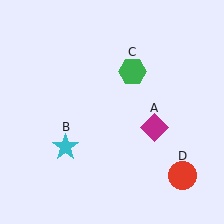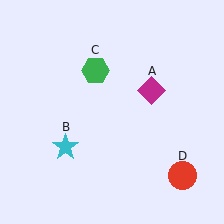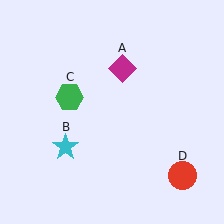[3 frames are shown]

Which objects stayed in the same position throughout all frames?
Cyan star (object B) and red circle (object D) remained stationary.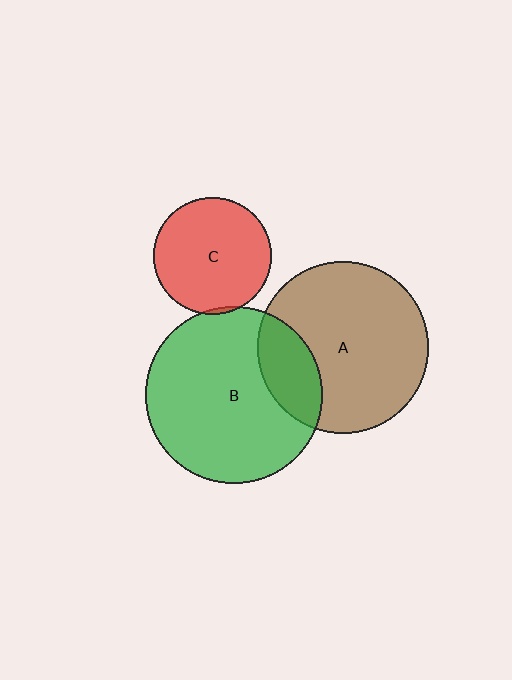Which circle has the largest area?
Circle B (green).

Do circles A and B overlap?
Yes.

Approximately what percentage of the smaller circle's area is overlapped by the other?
Approximately 20%.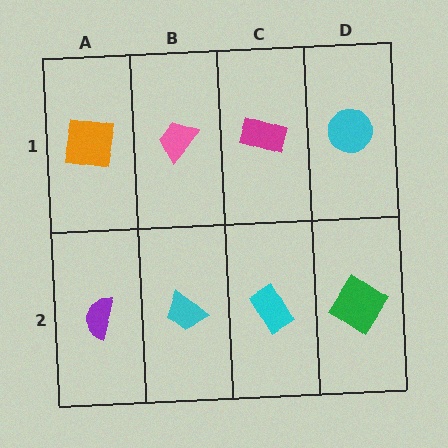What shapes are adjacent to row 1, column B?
A cyan trapezoid (row 2, column B), an orange square (row 1, column A), a magenta rectangle (row 1, column C).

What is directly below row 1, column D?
A green diamond.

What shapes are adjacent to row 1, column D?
A green diamond (row 2, column D), a magenta rectangle (row 1, column C).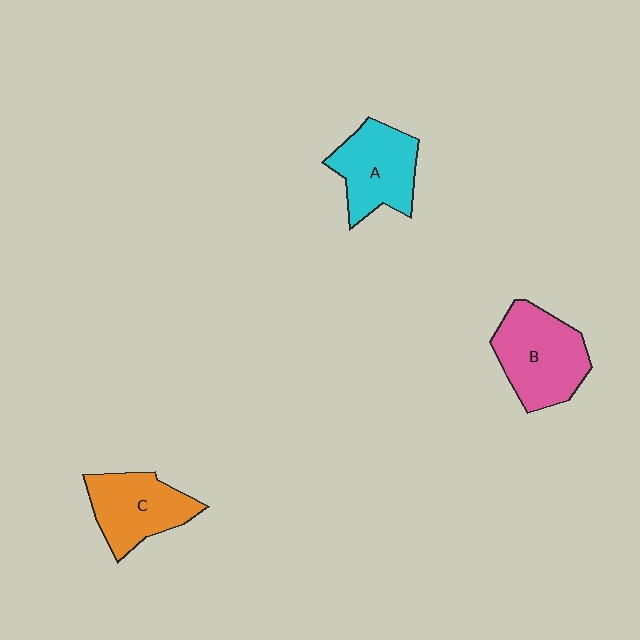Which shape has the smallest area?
Shape C (orange).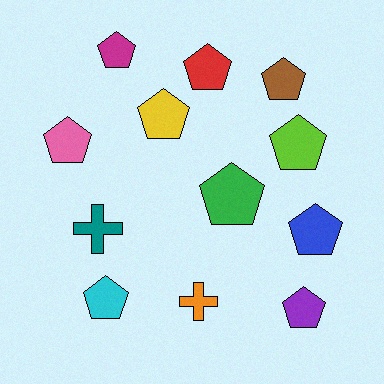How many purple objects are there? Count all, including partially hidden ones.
There is 1 purple object.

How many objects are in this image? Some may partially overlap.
There are 12 objects.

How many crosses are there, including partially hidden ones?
There are 2 crosses.